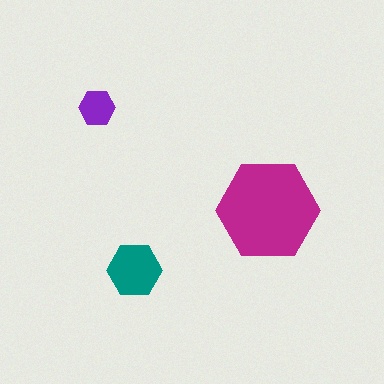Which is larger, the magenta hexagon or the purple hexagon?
The magenta one.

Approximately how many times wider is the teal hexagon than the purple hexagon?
About 1.5 times wider.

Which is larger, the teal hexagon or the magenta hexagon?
The magenta one.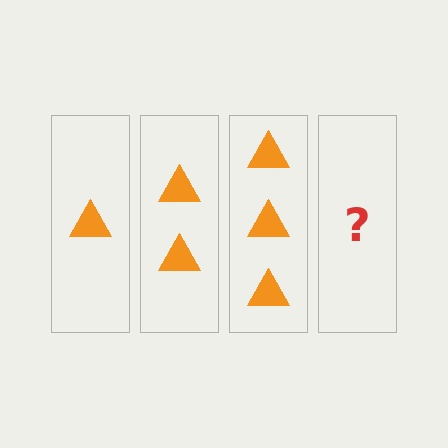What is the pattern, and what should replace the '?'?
The pattern is that each step adds one more triangle. The '?' should be 4 triangles.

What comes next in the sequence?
The next element should be 4 triangles.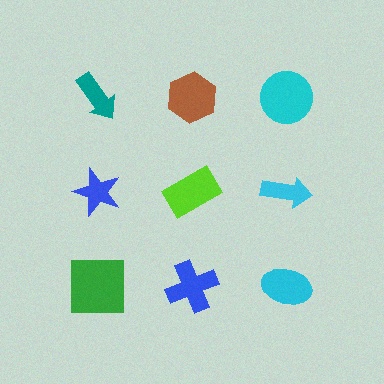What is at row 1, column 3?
A cyan circle.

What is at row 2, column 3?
A cyan arrow.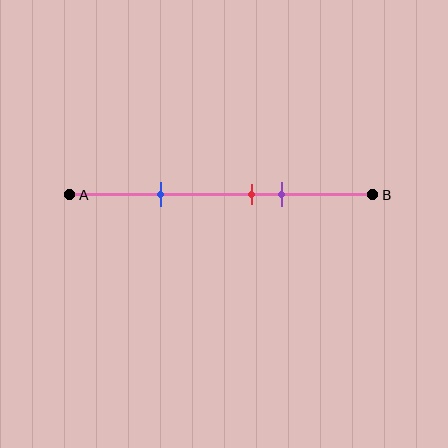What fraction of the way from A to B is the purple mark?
The purple mark is approximately 70% (0.7) of the way from A to B.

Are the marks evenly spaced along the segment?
No, the marks are not evenly spaced.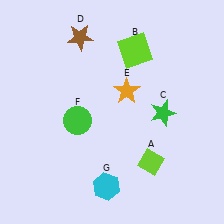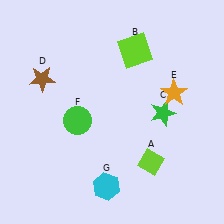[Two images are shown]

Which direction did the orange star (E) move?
The orange star (E) moved right.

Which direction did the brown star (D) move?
The brown star (D) moved down.